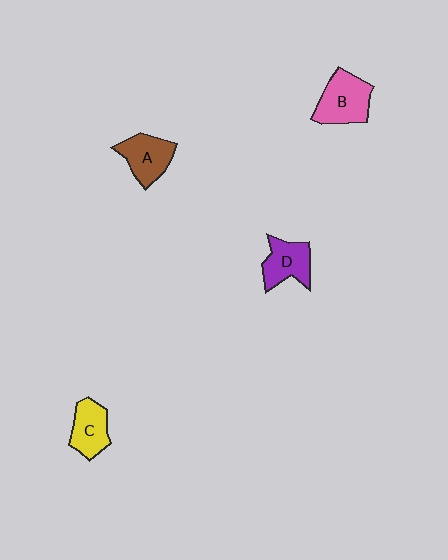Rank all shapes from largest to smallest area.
From largest to smallest: B (pink), A (brown), D (purple), C (yellow).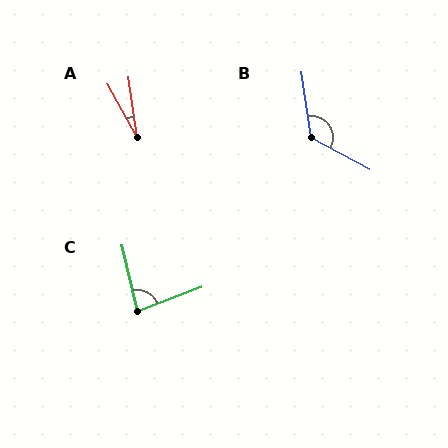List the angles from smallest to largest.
A (20°), C (82°), B (127°).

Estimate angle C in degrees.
Approximately 82 degrees.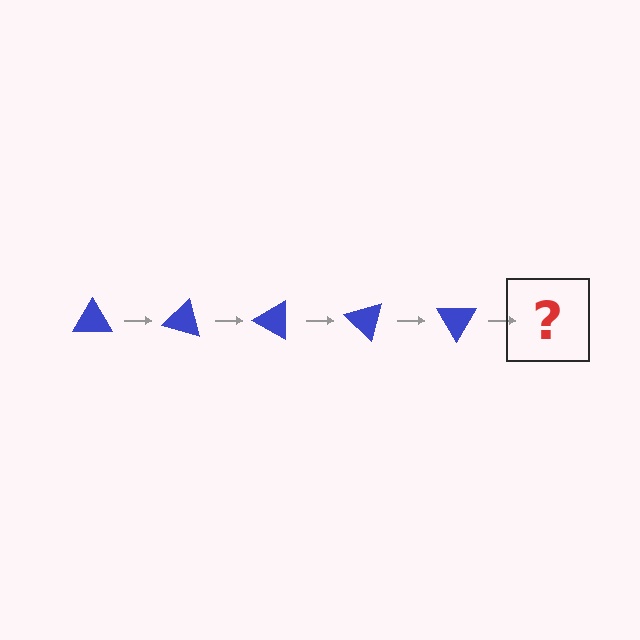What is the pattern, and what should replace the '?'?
The pattern is that the triangle rotates 15 degrees each step. The '?' should be a blue triangle rotated 75 degrees.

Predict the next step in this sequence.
The next step is a blue triangle rotated 75 degrees.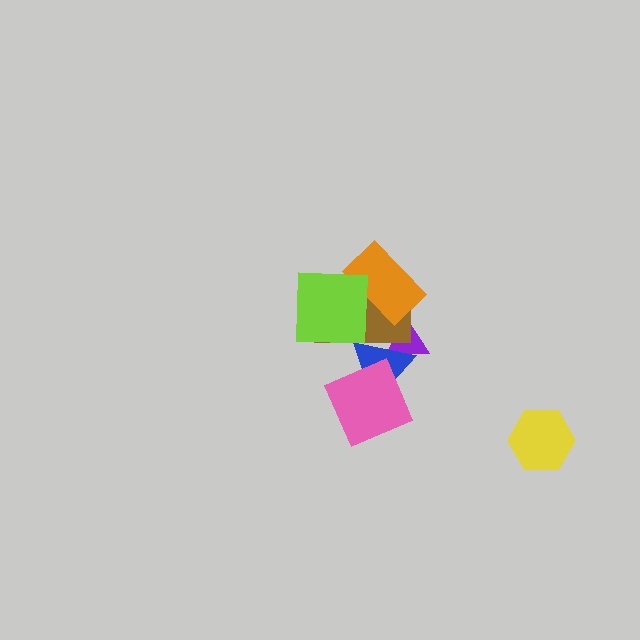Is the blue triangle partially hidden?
Yes, it is partially covered by another shape.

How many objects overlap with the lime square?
2 objects overlap with the lime square.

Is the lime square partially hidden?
No, no other shape covers it.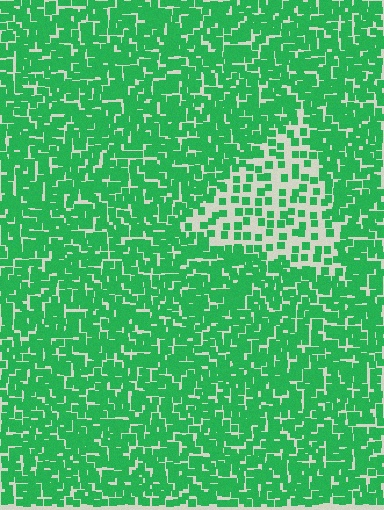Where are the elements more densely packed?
The elements are more densely packed outside the triangle boundary.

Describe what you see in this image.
The image contains small green elements arranged at two different densities. A triangle-shaped region is visible where the elements are less densely packed than the surrounding area.